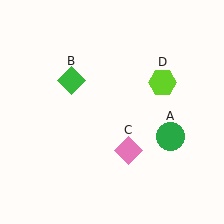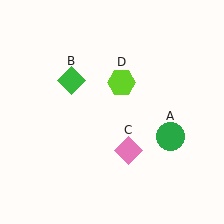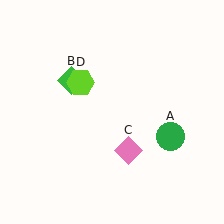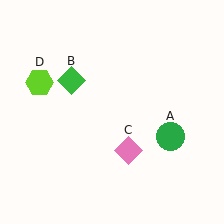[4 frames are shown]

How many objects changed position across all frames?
1 object changed position: lime hexagon (object D).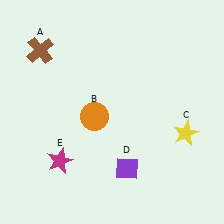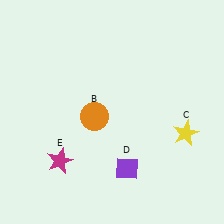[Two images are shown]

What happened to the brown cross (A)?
The brown cross (A) was removed in Image 2. It was in the top-left area of Image 1.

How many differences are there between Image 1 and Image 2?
There is 1 difference between the two images.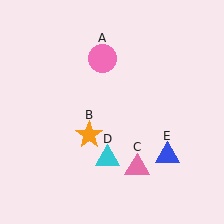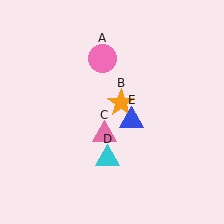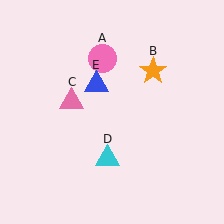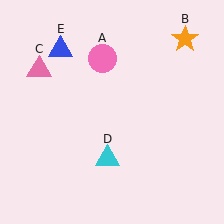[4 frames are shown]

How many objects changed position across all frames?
3 objects changed position: orange star (object B), pink triangle (object C), blue triangle (object E).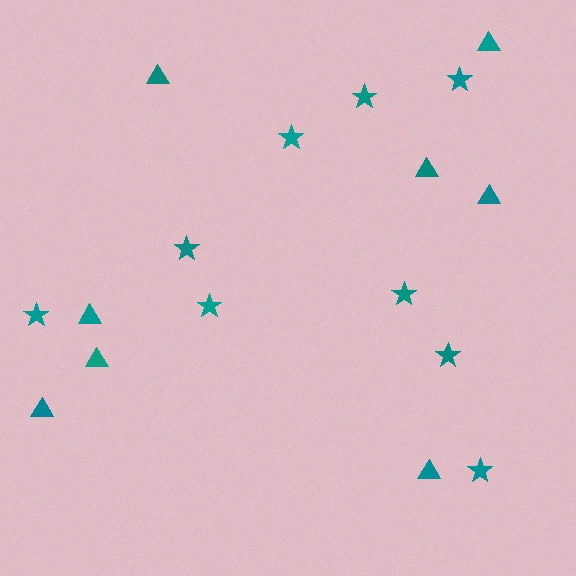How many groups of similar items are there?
There are 2 groups: one group of stars (9) and one group of triangles (8).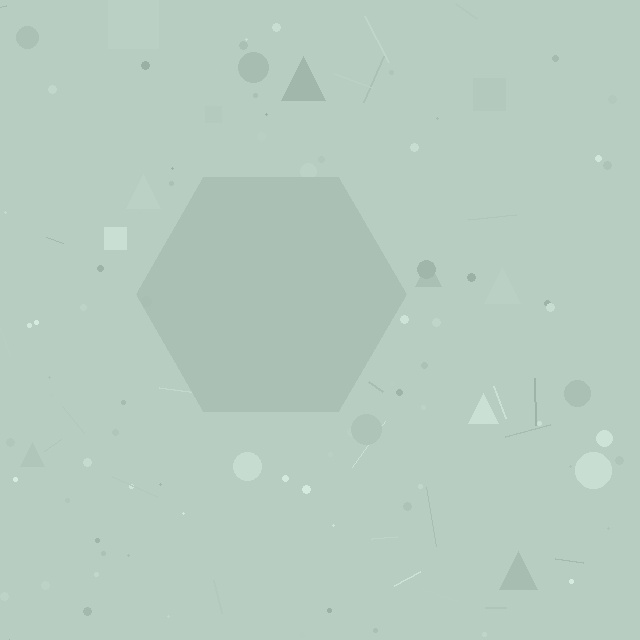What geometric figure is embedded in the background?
A hexagon is embedded in the background.